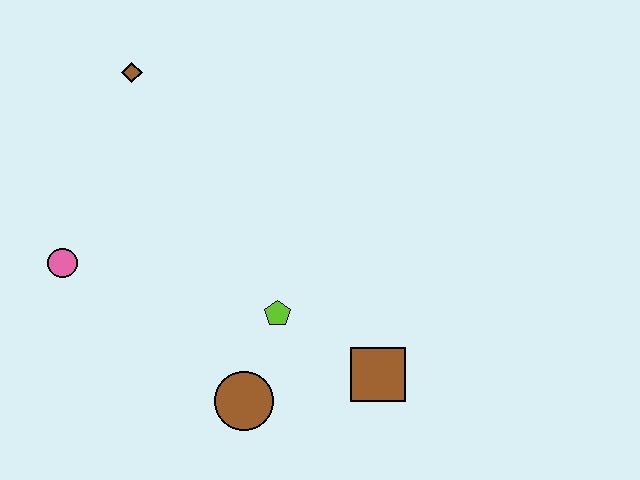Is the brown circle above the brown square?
No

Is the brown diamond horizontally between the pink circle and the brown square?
Yes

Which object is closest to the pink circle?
The brown diamond is closest to the pink circle.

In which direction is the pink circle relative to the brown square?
The pink circle is to the left of the brown square.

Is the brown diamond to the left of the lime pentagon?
Yes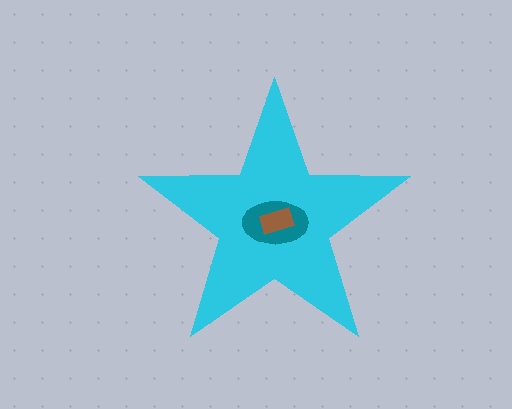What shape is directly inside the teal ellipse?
The brown rectangle.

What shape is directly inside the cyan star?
The teal ellipse.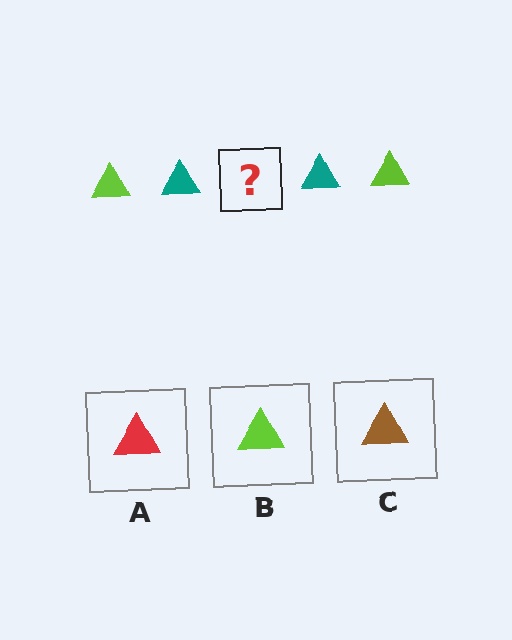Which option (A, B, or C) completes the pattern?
B.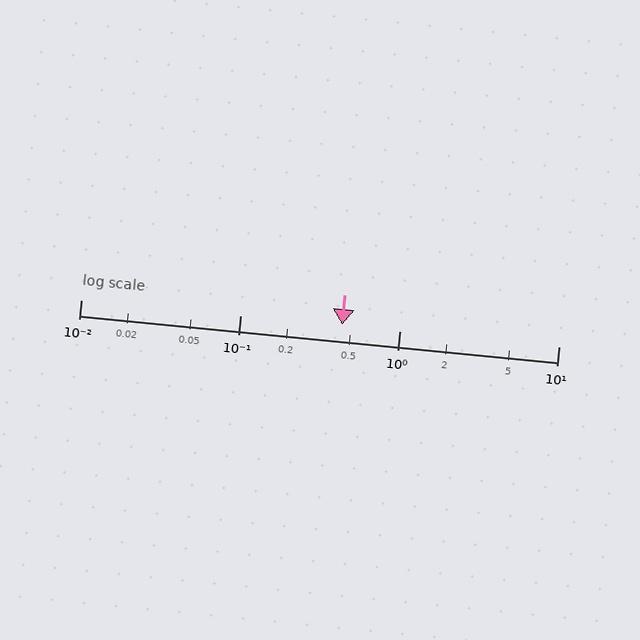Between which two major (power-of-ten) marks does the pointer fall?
The pointer is between 0.1 and 1.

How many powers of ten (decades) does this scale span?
The scale spans 3 decades, from 0.01 to 10.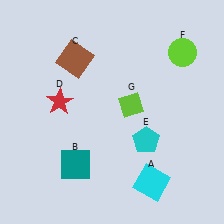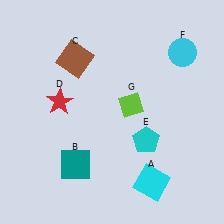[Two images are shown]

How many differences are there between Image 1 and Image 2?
There is 1 difference between the two images.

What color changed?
The circle (F) changed from lime in Image 1 to cyan in Image 2.